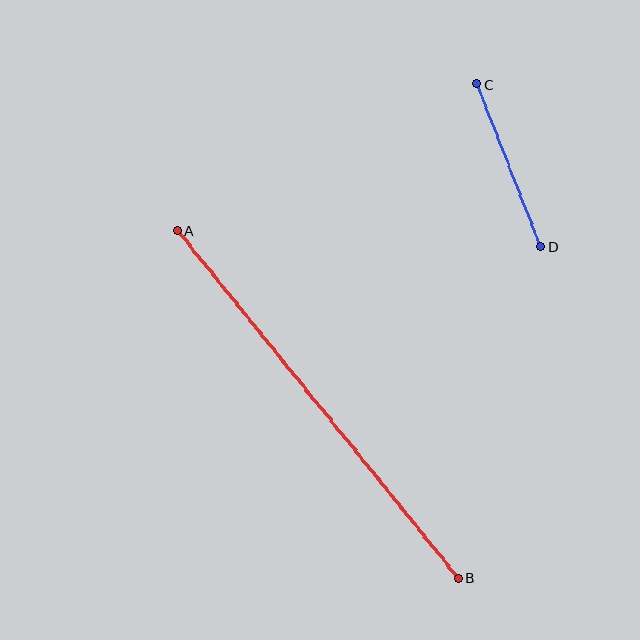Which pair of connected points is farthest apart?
Points A and B are farthest apart.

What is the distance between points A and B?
The distance is approximately 447 pixels.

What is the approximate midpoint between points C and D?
The midpoint is at approximately (509, 165) pixels.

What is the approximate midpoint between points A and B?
The midpoint is at approximately (318, 404) pixels.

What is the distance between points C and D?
The distance is approximately 174 pixels.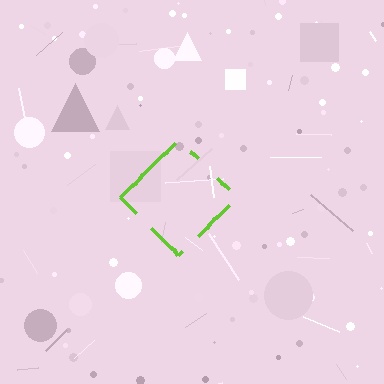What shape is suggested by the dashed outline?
The dashed outline suggests a diamond.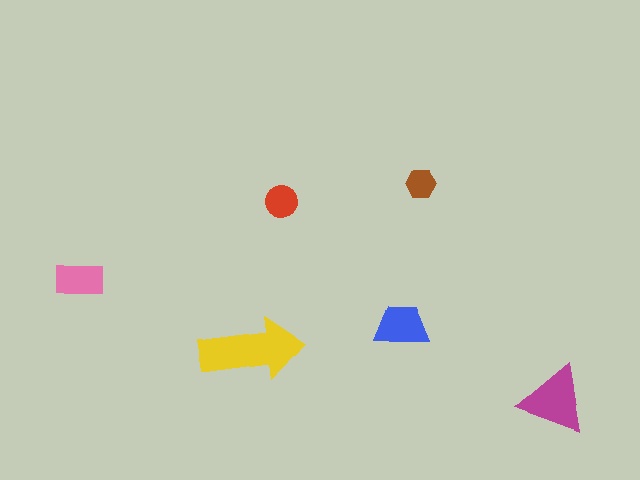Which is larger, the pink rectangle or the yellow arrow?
The yellow arrow.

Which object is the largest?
The yellow arrow.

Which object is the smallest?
The brown hexagon.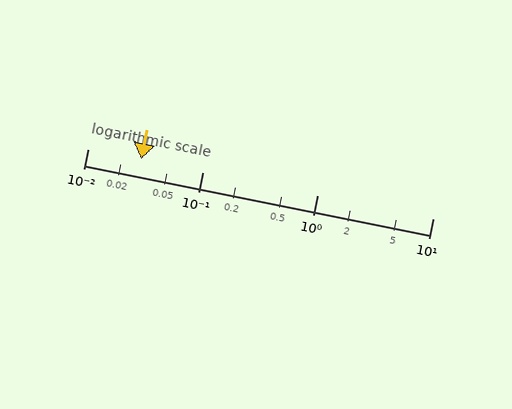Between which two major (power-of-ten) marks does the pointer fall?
The pointer is between 0.01 and 0.1.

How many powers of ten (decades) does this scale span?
The scale spans 3 decades, from 0.01 to 10.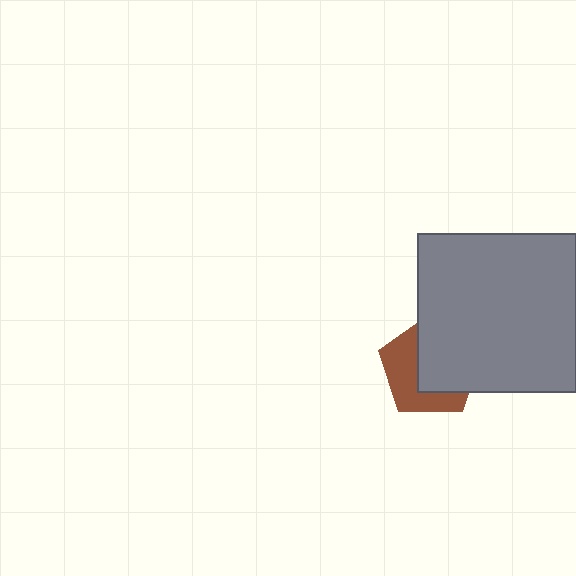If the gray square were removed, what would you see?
You would see the complete brown pentagon.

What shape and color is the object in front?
The object in front is a gray square.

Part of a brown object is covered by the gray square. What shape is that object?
It is a pentagon.